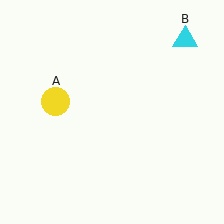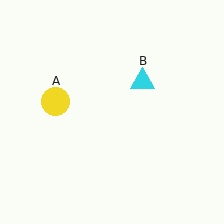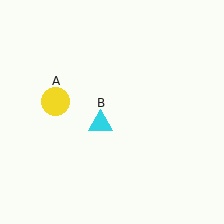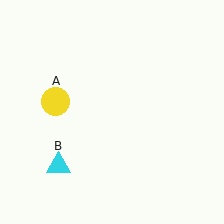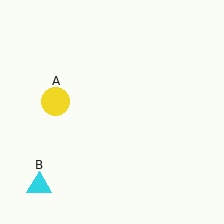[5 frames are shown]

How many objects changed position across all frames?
1 object changed position: cyan triangle (object B).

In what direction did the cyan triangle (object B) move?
The cyan triangle (object B) moved down and to the left.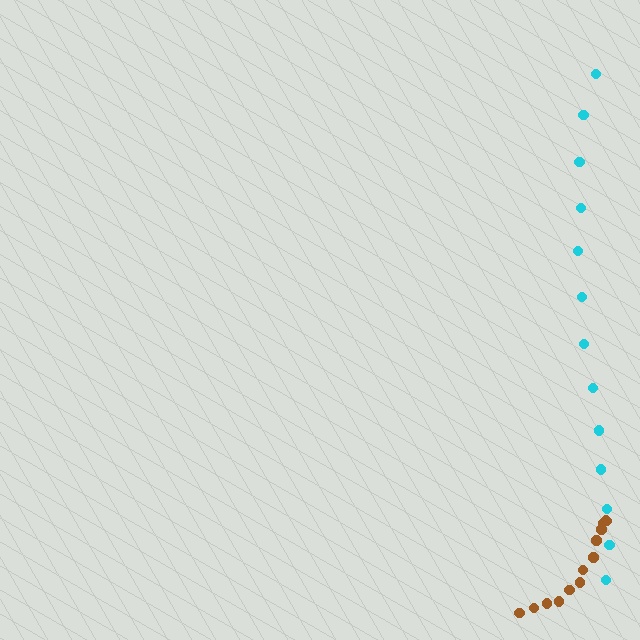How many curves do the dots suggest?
There are 2 distinct paths.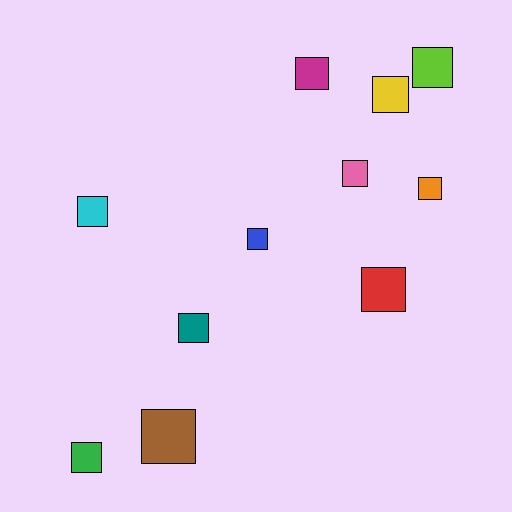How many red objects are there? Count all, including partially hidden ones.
There is 1 red object.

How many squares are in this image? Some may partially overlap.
There are 11 squares.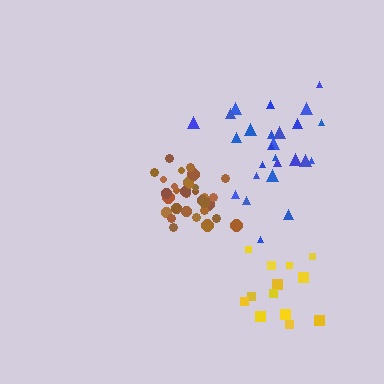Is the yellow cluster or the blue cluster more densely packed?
Yellow.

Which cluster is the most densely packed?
Brown.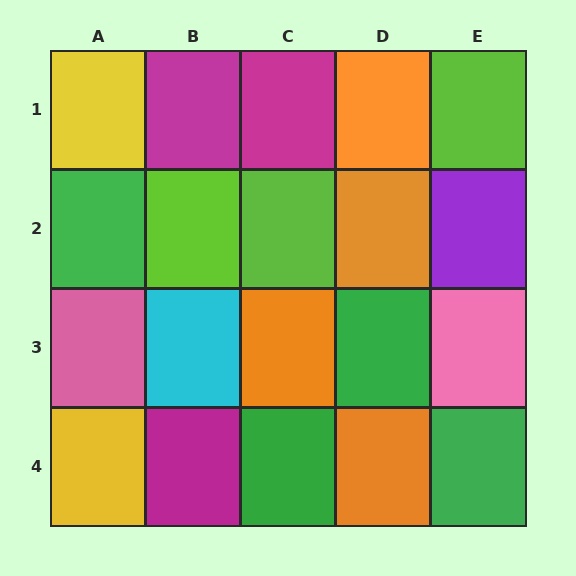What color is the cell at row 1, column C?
Magenta.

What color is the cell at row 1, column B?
Magenta.